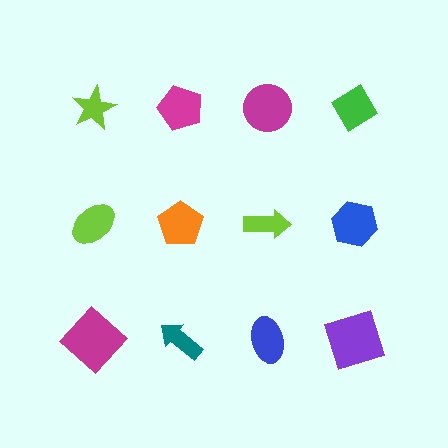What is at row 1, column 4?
A green diamond.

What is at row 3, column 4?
A purple square.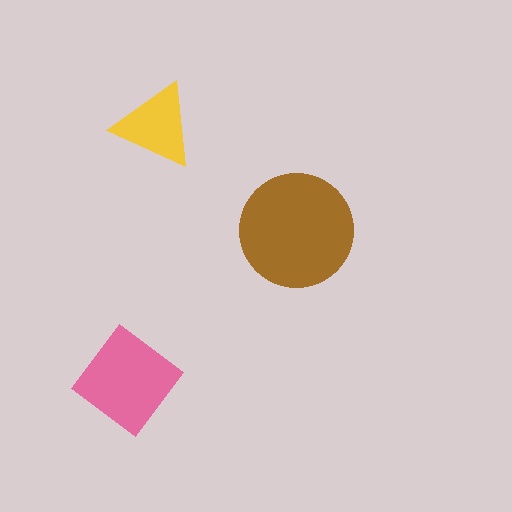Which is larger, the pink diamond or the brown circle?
The brown circle.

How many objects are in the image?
There are 3 objects in the image.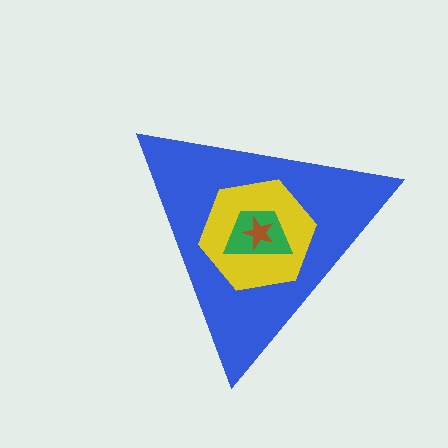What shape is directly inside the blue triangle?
The yellow hexagon.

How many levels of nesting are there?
4.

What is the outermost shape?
The blue triangle.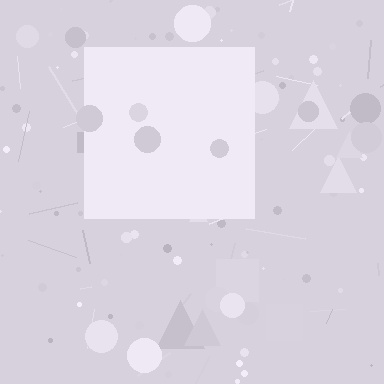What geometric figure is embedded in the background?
A square is embedded in the background.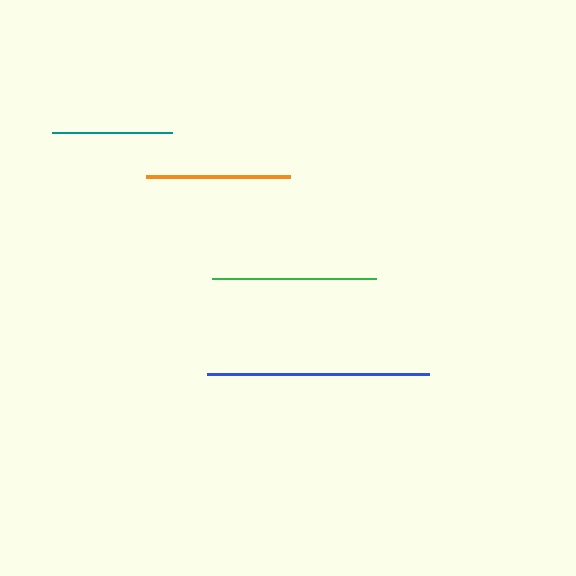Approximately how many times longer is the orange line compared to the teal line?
The orange line is approximately 1.2 times the length of the teal line.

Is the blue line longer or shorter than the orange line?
The blue line is longer than the orange line.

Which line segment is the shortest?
The teal line is the shortest at approximately 120 pixels.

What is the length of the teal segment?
The teal segment is approximately 120 pixels long.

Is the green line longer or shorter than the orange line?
The green line is longer than the orange line.